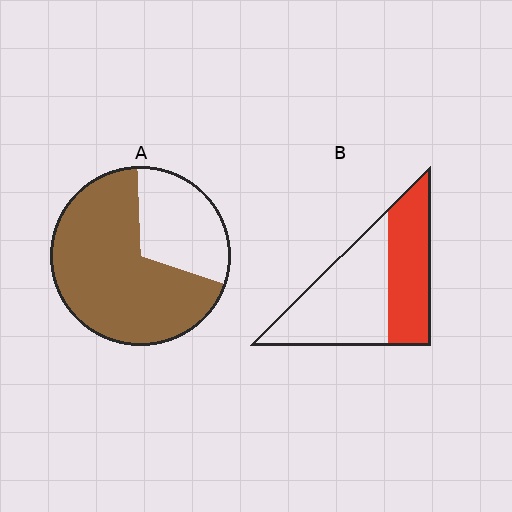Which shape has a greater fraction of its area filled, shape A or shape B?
Shape A.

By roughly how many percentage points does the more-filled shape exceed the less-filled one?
By roughly 30 percentage points (A over B).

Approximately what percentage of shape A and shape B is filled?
A is approximately 70% and B is approximately 40%.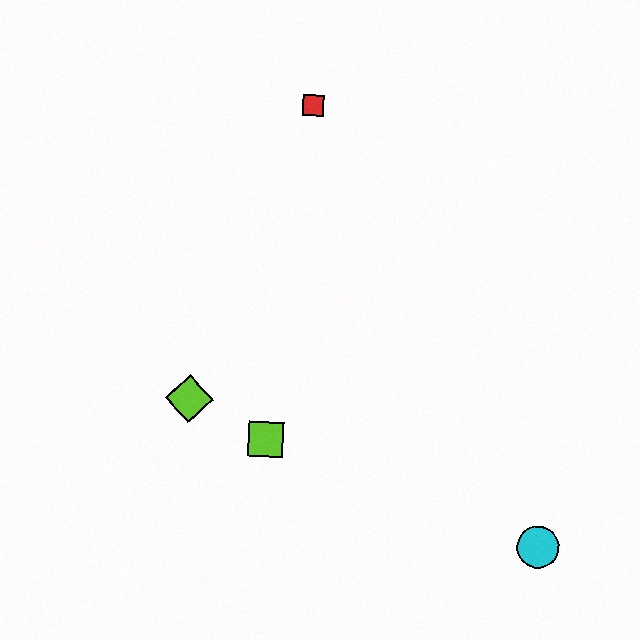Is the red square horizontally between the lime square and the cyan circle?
Yes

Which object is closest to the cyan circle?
The lime square is closest to the cyan circle.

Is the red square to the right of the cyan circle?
No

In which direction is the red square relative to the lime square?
The red square is above the lime square.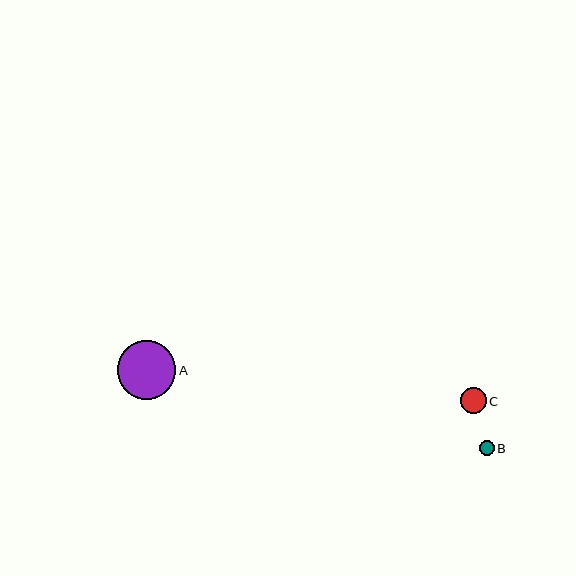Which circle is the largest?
Circle A is the largest with a size of approximately 58 pixels.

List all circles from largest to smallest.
From largest to smallest: A, C, B.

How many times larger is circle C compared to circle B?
Circle C is approximately 1.7 times the size of circle B.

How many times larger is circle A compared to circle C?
Circle A is approximately 2.3 times the size of circle C.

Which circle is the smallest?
Circle B is the smallest with a size of approximately 15 pixels.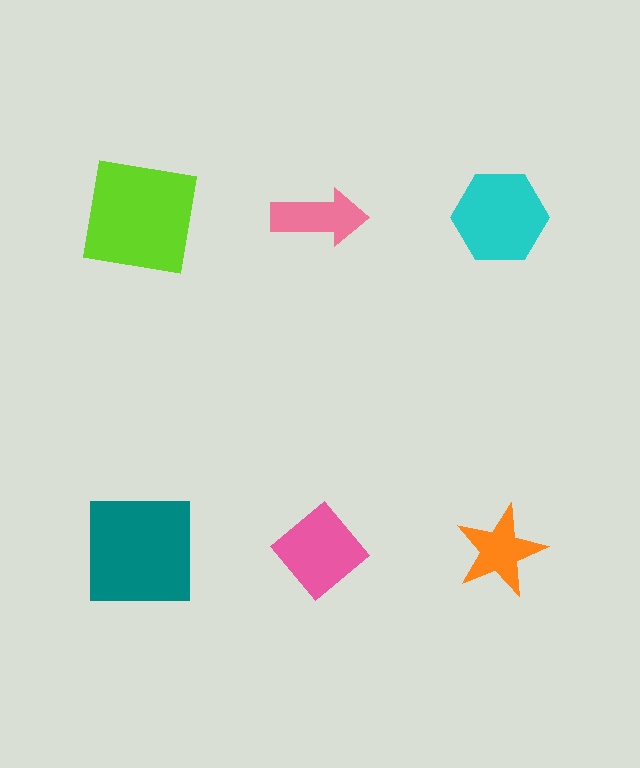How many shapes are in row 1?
3 shapes.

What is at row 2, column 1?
A teal square.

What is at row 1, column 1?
A lime square.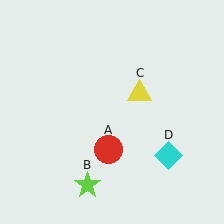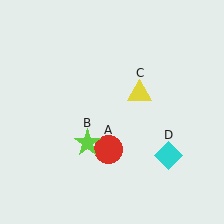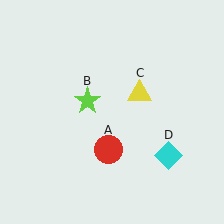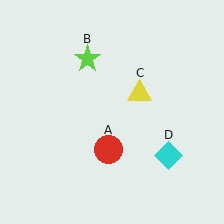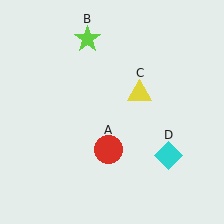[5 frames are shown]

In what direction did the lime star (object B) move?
The lime star (object B) moved up.